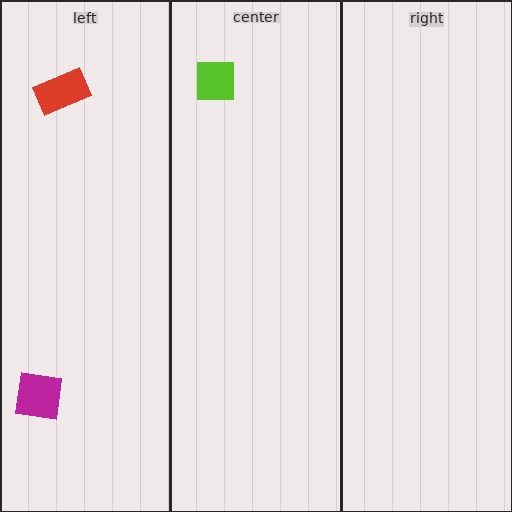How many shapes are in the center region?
1.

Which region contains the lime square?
The center region.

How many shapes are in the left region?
2.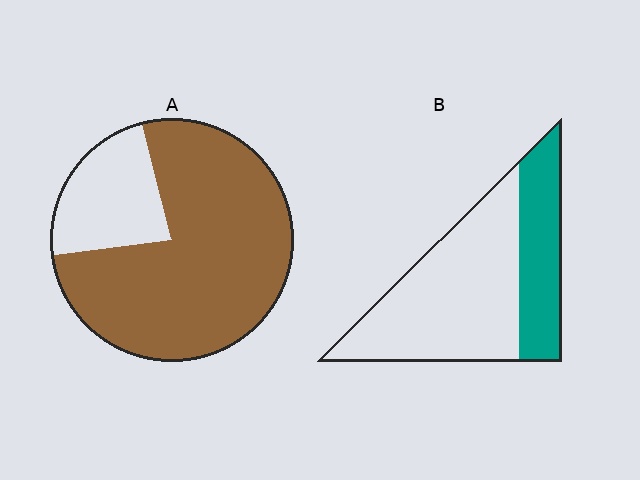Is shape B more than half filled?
No.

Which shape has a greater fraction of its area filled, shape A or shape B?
Shape A.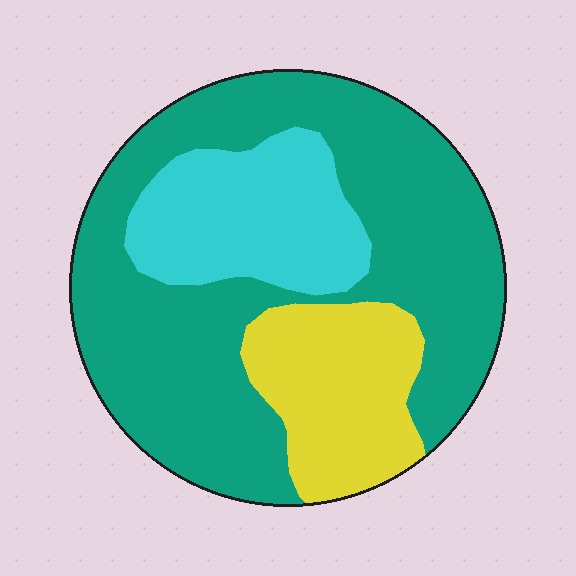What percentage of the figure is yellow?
Yellow covers about 20% of the figure.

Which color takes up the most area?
Teal, at roughly 60%.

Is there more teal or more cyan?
Teal.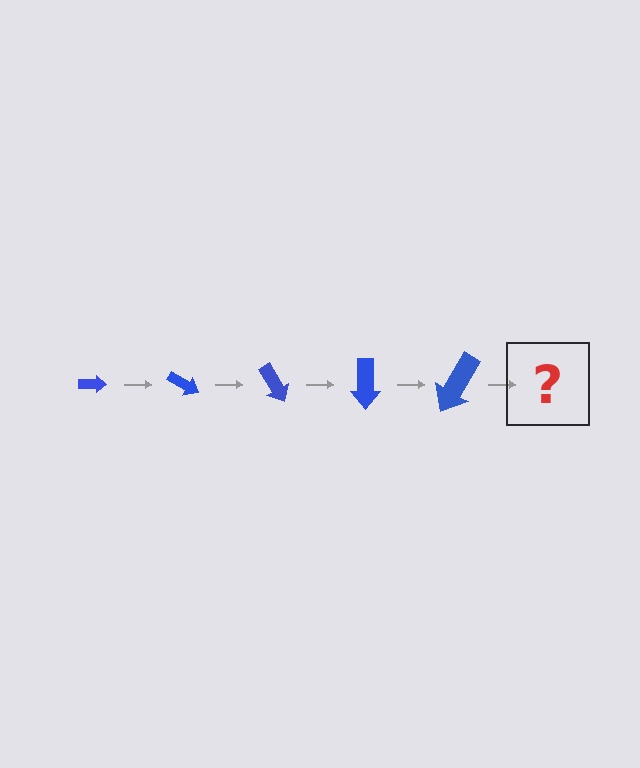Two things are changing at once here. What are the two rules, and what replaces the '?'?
The two rules are that the arrow grows larger each step and it rotates 30 degrees each step. The '?' should be an arrow, larger than the previous one and rotated 150 degrees from the start.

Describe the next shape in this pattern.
It should be an arrow, larger than the previous one and rotated 150 degrees from the start.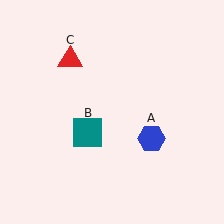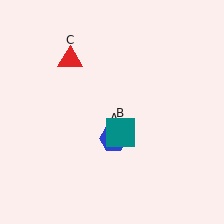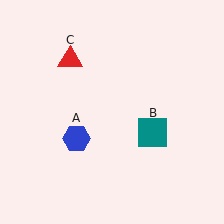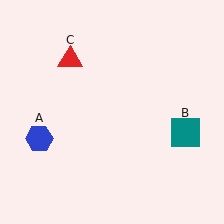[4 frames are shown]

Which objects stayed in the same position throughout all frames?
Red triangle (object C) remained stationary.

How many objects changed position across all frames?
2 objects changed position: blue hexagon (object A), teal square (object B).